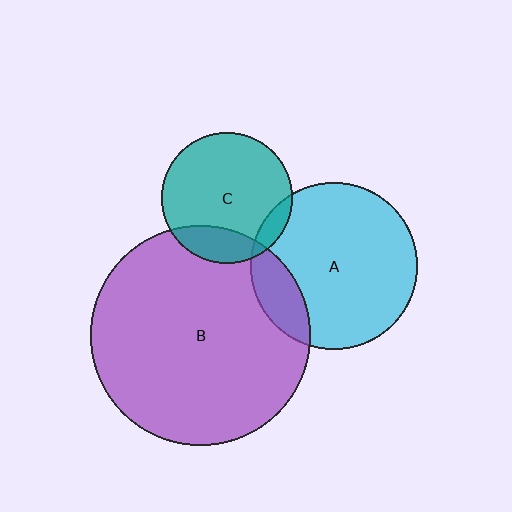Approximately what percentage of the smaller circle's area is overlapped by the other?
Approximately 15%.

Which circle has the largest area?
Circle B (purple).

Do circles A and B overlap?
Yes.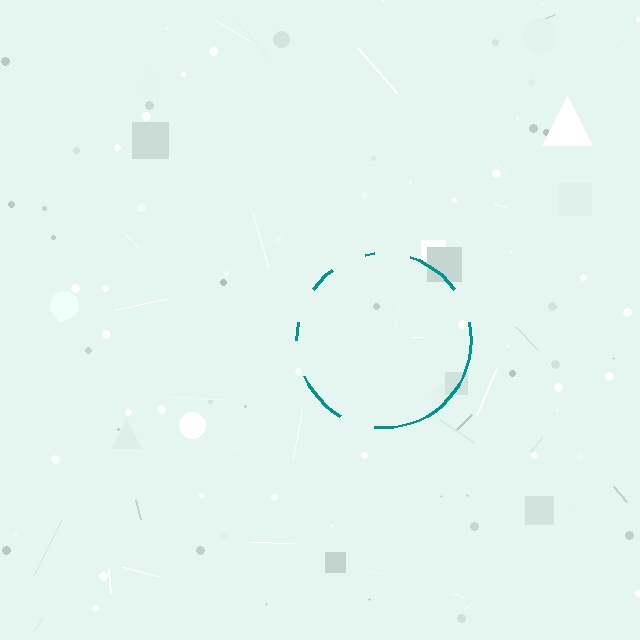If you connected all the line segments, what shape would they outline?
They would outline a circle.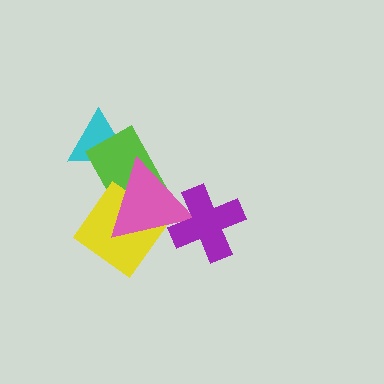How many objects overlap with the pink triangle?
3 objects overlap with the pink triangle.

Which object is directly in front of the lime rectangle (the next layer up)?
The yellow diamond is directly in front of the lime rectangle.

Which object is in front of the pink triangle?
The purple cross is in front of the pink triangle.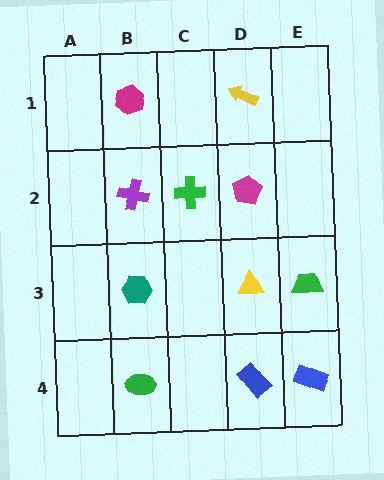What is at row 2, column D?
A magenta pentagon.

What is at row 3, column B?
A teal hexagon.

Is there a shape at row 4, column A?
No, that cell is empty.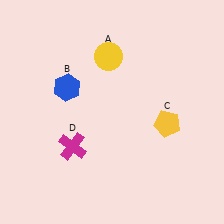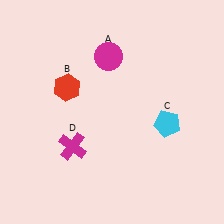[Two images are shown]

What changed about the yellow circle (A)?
In Image 1, A is yellow. In Image 2, it changed to magenta.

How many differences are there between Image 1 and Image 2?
There are 3 differences between the two images.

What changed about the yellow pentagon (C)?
In Image 1, C is yellow. In Image 2, it changed to cyan.